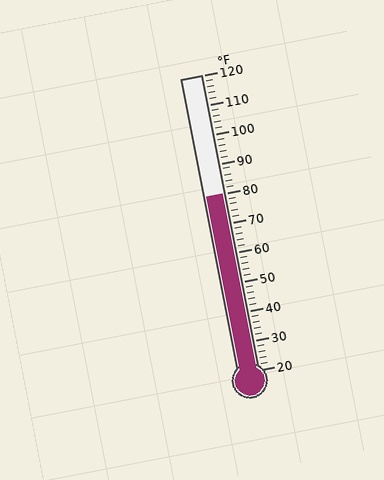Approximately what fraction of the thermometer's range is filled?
The thermometer is filled to approximately 60% of its range.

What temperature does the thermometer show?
The thermometer shows approximately 80°F.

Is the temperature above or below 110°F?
The temperature is below 110°F.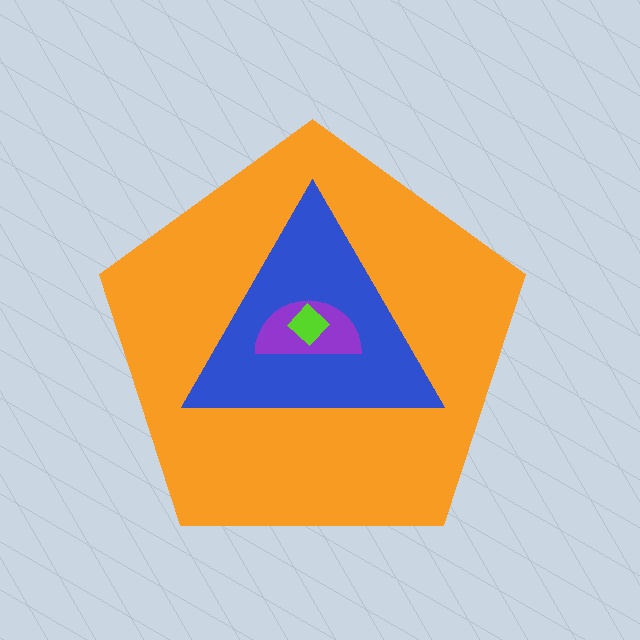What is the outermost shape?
The orange pentagon.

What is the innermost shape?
The lime diamond.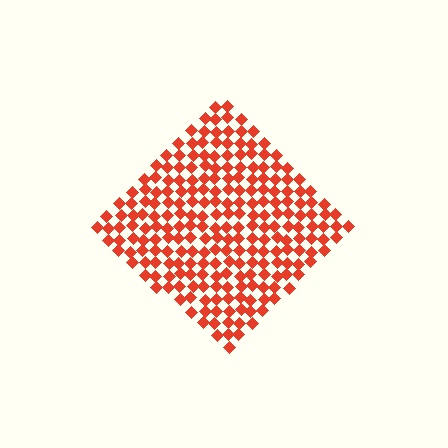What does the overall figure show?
The overall figure shows a diamond.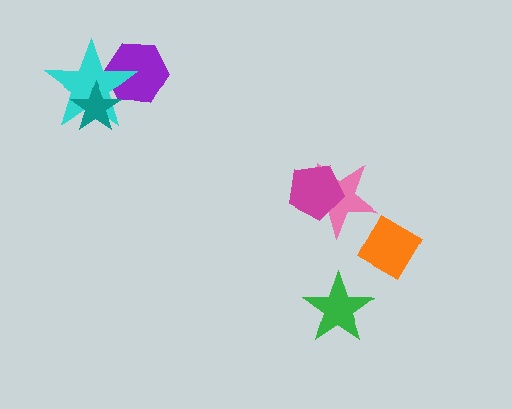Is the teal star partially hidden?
No, no other shape covers it.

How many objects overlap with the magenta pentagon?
1 object overlaps with the magenta pentagon.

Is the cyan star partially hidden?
Yes, it is partially covered by another shape.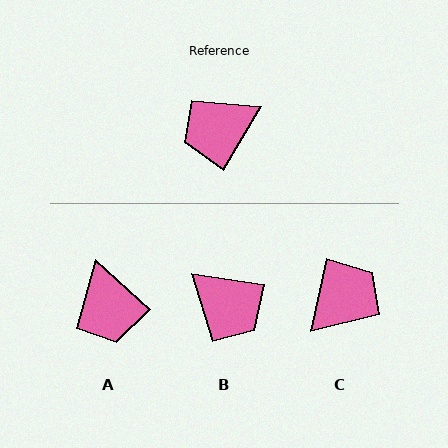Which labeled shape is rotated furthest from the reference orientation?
C, about 161 degrees away.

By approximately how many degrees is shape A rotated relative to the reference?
Approximately 79 degrees counter-clockwise.